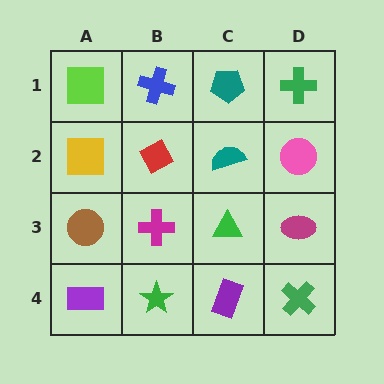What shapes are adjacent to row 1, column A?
A yellow square (row 2, column A), a blue cross (row 1, column B).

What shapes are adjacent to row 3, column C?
A teal semicircle (row 2, column C), a purple rectangle (row 4, column C), a magenta cross (row 3, column B), a magenta ellipse (row 3, column D).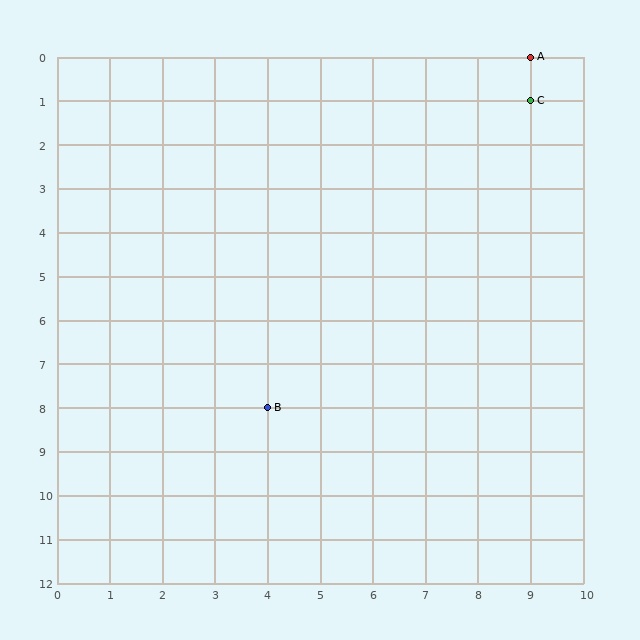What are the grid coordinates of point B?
Point B is at grid coordinates (4, 8).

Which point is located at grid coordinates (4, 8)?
Point B is at (4, 8).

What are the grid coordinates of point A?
Point A is at grid coordinates (9, 0).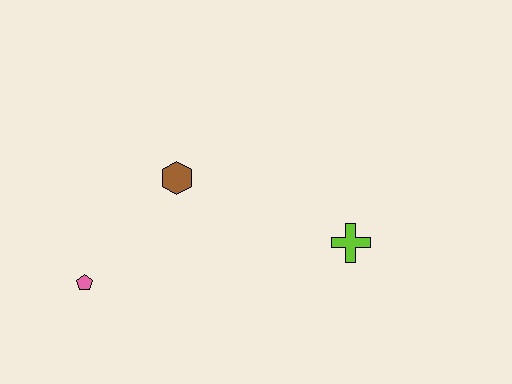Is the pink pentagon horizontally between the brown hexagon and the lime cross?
No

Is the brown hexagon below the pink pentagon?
No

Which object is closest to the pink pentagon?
The brown hexagon is closest to the pink pentagon.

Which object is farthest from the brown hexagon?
The lime cross is farthest from the brown hexagon.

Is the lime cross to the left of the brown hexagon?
No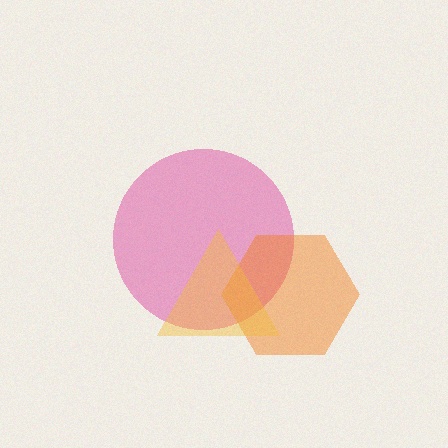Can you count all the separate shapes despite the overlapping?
Yes, there are 3 separate shapes.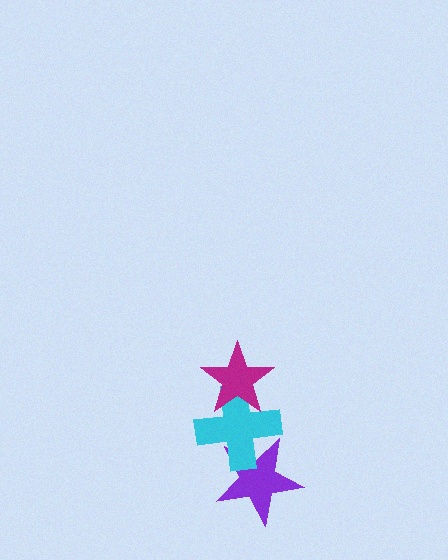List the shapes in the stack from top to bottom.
From top to bottom: the magenta star, the cyan cross, the purple star.